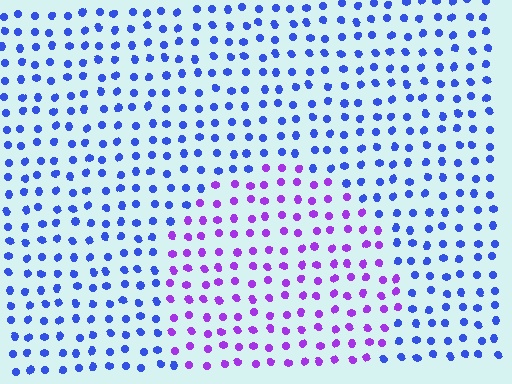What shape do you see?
I see a circle.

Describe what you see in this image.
The image is filled with small blue elements in a uniform arrangement. A circle-shaped region is visible where the elements are tinted to a slightly different hue, forming a subtle color boundary.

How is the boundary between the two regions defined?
The boundary is defined purely by a slight shift in hue (about 49 degrees). Spacing, size, and orientation are identical on both sides.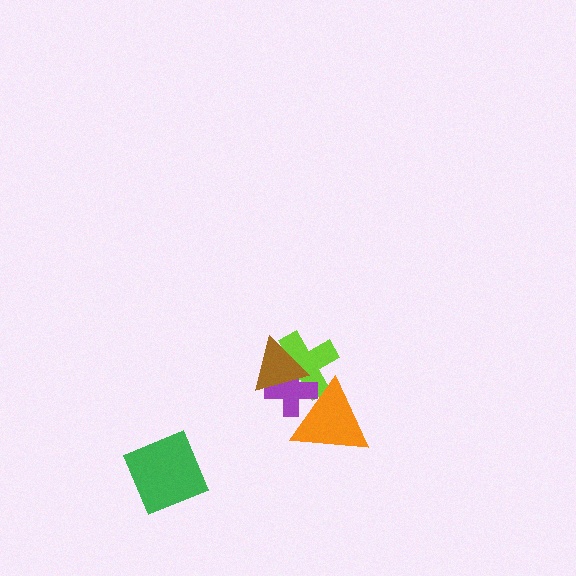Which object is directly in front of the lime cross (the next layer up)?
The purple cross is directly in front of the lime cross.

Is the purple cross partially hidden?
Yes, it is partially covered by another shape.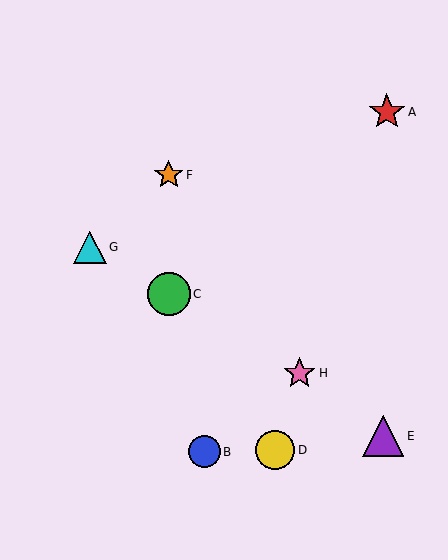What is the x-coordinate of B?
Object B is at x≈204.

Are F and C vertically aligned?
Yes, both are at x≈169.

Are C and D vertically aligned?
No, C is at x≈169 and D is at x≈275.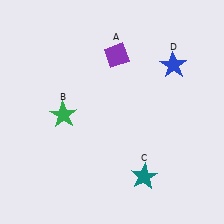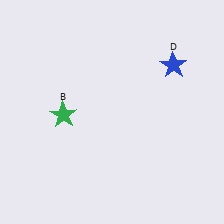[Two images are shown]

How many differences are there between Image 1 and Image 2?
There are 2 differences between the two images.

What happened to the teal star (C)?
The teal star (C) was removed in Image 2. It was in the bottom-right area of Image 1.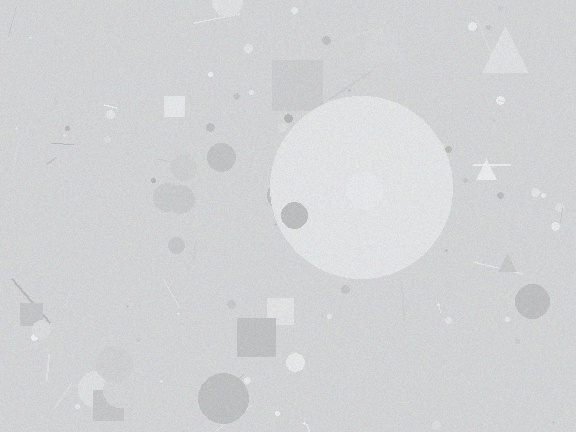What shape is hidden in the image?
A circle is hidden in the image.